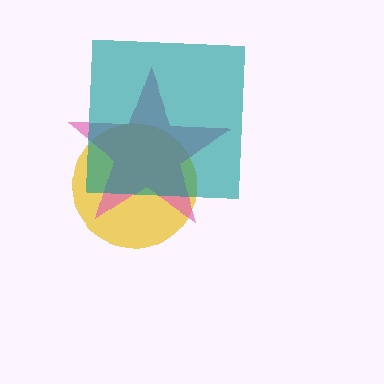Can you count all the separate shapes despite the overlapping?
Yes, there are 3 separate shapes.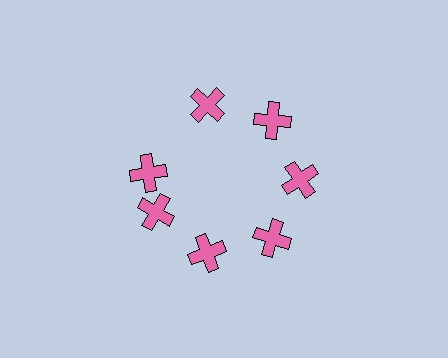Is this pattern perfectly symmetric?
No. The 7 pink crosses are arranged in a ring, but one element near the 10 o'clock position is rotated out of alignment along the ring, breaking the 7-fold rotational symmetry.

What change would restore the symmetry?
The symmetry would be restored by rotating it back into even spacing with its neighbors so that all 7 crosses sit at equal angles and equal distance from the center.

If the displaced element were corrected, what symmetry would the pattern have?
It would have 7-fold rotational symmetry — the pattern would map onto itself every 51 degrees.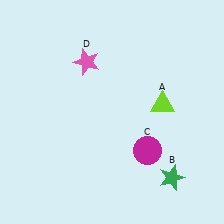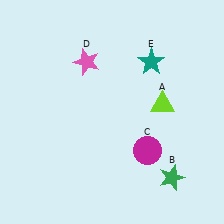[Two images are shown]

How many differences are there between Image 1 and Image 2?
There is 1 difference between the two images.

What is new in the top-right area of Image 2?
A teal star (E) was added in the top-right area of Image 2.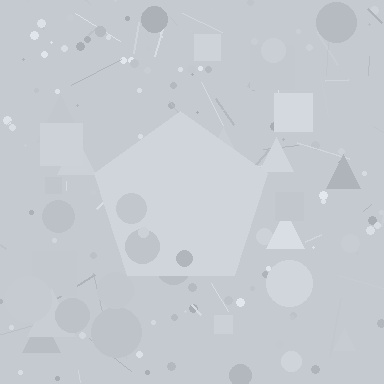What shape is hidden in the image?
A pentagon is hidden in the image.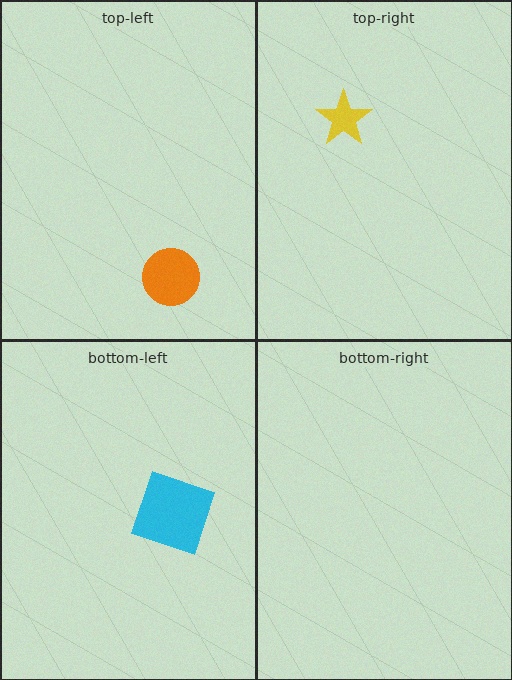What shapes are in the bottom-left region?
The cyan square.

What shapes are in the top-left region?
The orange circle.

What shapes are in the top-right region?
The yellow star.